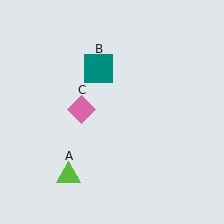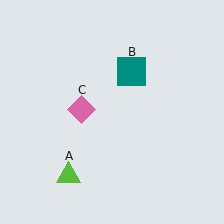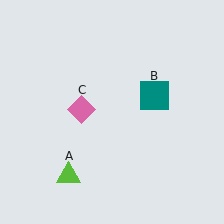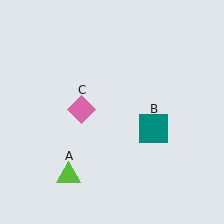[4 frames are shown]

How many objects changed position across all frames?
1 object changed position: teal square (object B).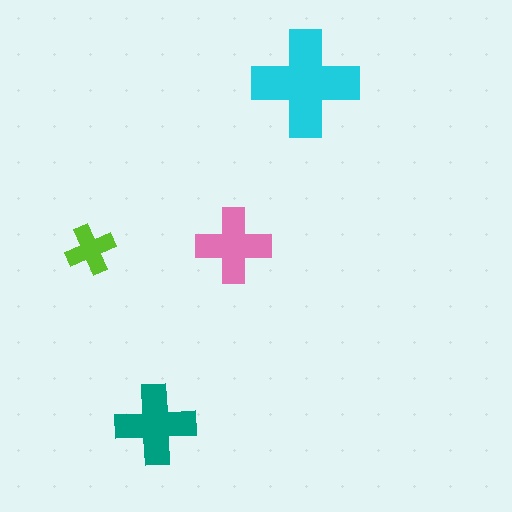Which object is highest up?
The cyan cross is topmost.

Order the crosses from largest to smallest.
the cyan one, the teal one, the pink one, the lime one.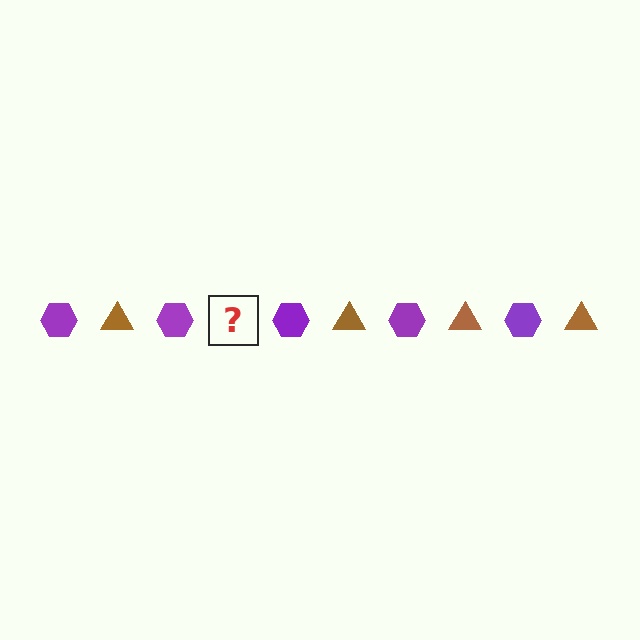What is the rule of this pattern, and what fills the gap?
The rule is that the pattern alternates between purple hexagon and brown triangle. The gap should be filled with a brown triangle.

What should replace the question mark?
The question mark should be replaced with a brown triangle.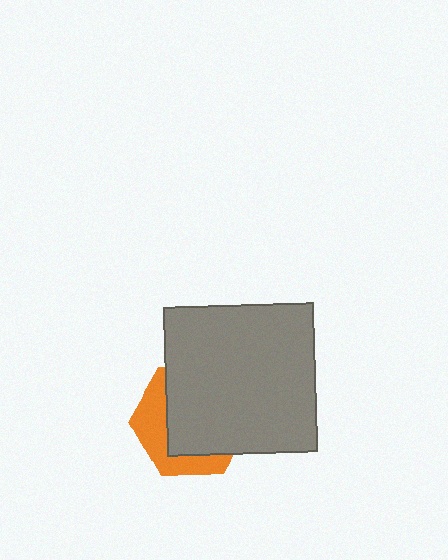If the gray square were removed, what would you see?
You would see the complete orange hexagon.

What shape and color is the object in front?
The object in front is a gray square.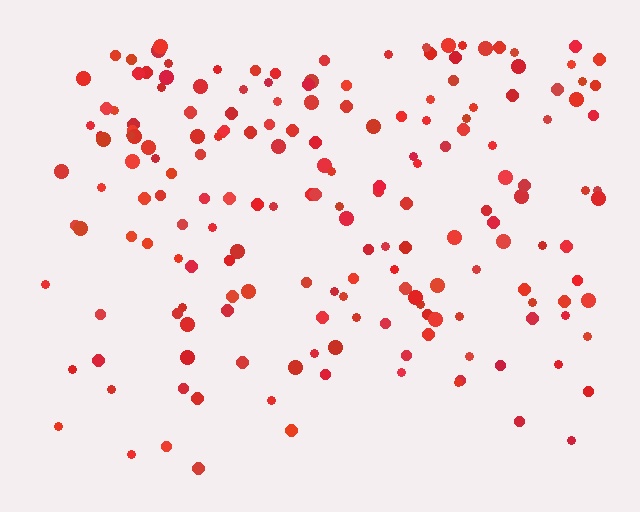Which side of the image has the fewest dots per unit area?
The bottom.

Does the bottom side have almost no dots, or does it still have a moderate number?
Still a moderate number, just noticeably fewer than the top.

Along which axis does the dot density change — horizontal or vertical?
Vertical.